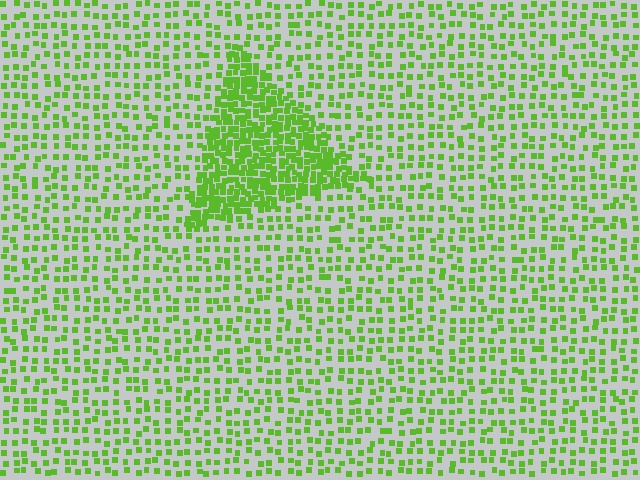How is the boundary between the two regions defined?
The boundary is defined by a change in element density (approximately 2.6x ratio). All elements are the same color, size, and shape.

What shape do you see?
I see a triangle.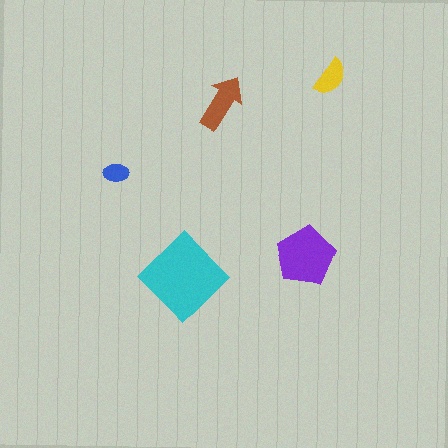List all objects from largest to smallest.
The cyan diamond, the purple pentagon, the brown arrow, the yellow semicircle, the blue ellipse.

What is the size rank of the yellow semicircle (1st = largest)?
4th.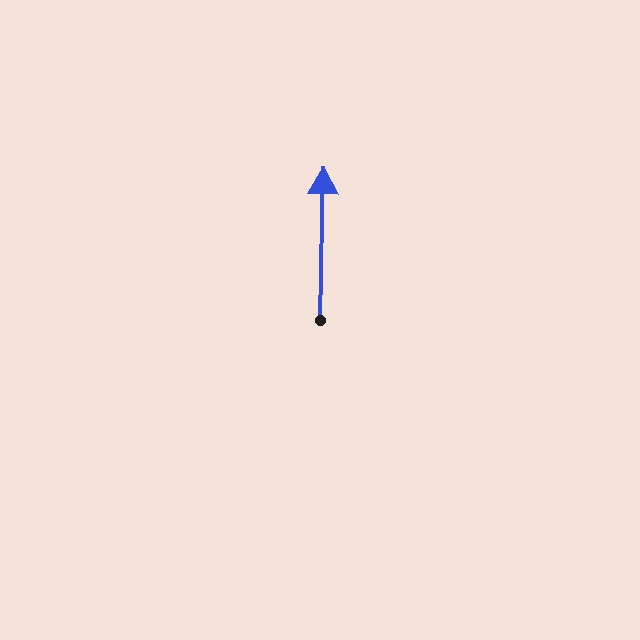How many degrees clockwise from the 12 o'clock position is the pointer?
Approximately 1 degrees.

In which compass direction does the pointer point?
North.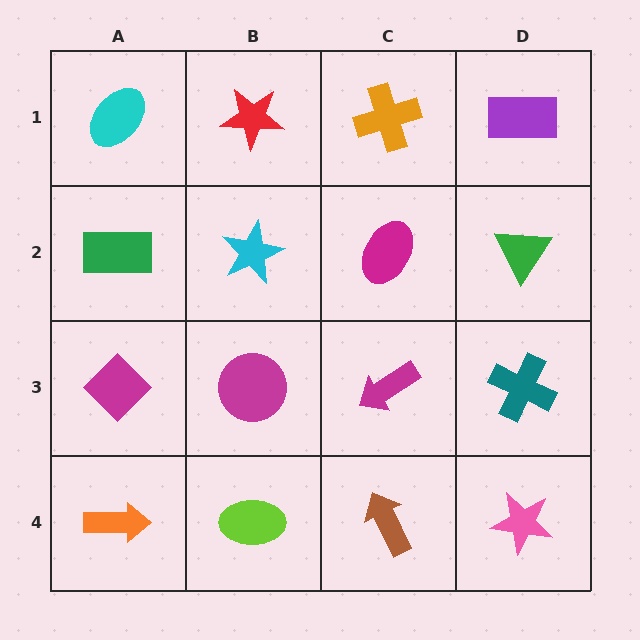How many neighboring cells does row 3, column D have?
3.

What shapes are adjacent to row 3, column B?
A cyan star (row 2, column B), a lime ellipse (row 4, column B), a magenta diamond (row 3, column A), a magenta arrow (row 3, column C).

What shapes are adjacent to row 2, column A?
A cyan ellipse (row 1, column A), a magenta diamond (row 3, column A), a cyan star (row 2, column B).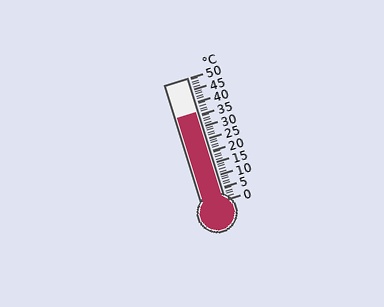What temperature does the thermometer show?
The thermometer shows approximately 36°C.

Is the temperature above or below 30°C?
The temperature is above 30°C.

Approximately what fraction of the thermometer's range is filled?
The thermometer is filled to approximately 70% of its range.